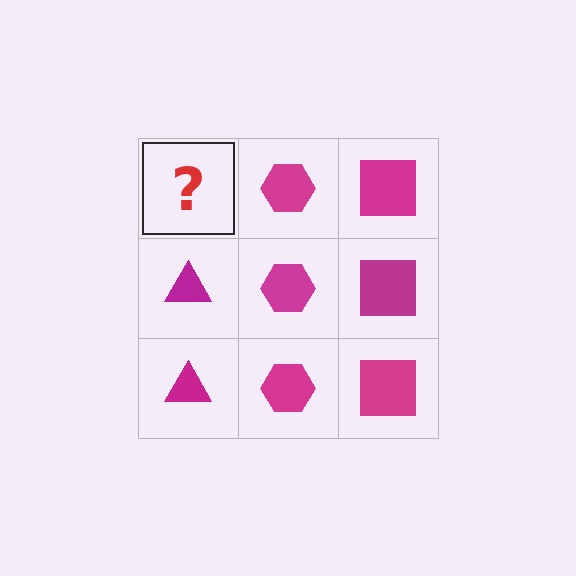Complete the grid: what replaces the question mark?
The question mark should be replaced with a magenta triangle.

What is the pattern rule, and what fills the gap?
The rule is that each column has a consistent shape. The gap should be filled with a magenta triangle.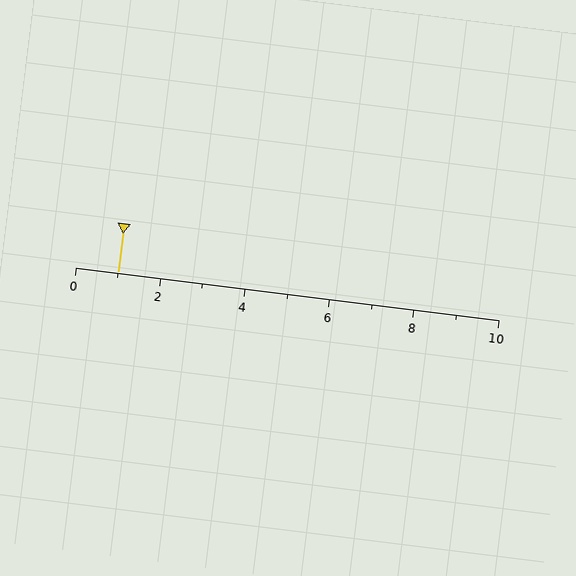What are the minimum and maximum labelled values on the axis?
The axis runs from 0 to 10.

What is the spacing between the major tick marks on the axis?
The major ticks are spaced 2 apart.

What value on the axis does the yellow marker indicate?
The marker indicates approximately 1.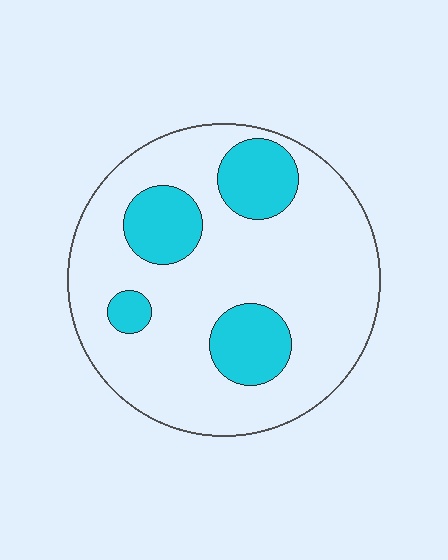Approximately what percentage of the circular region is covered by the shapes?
Approximately 20%.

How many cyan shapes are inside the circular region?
4.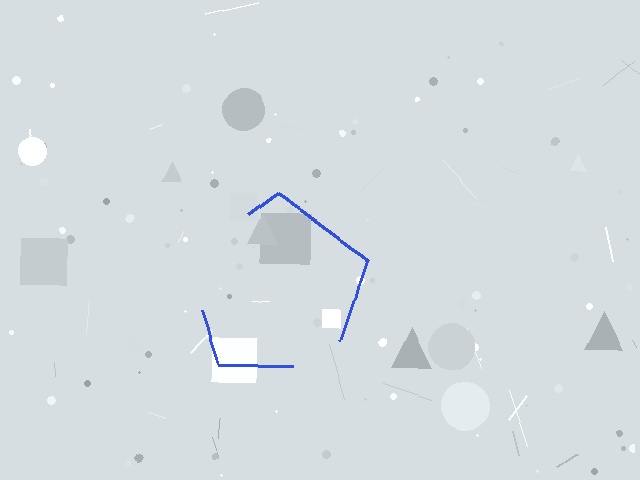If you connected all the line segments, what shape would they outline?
They would outline a pentagon.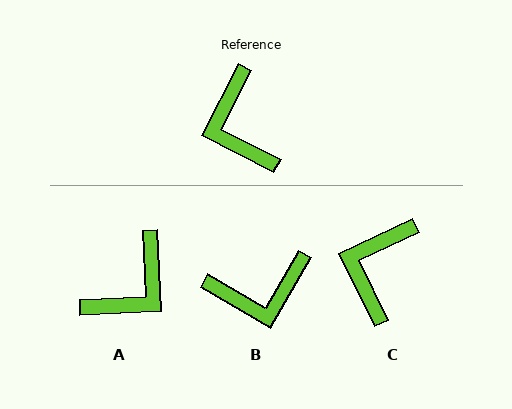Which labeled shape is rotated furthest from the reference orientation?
A, about 120 degrees away.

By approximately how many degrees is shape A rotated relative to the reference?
Approximately 120 degrees counter-clockwise.